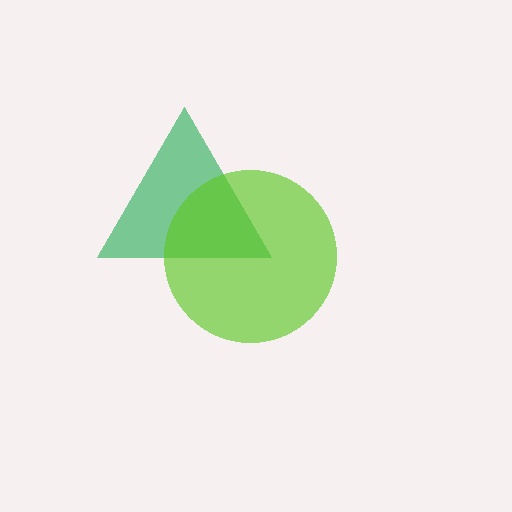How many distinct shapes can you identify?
There are 2 distinct shapes: a green triangle, a lime circle.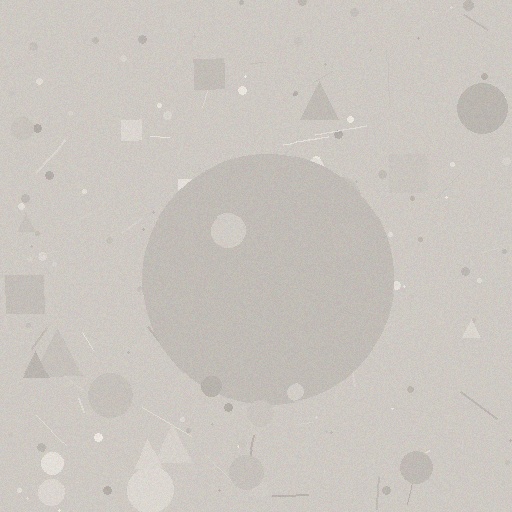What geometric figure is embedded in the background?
A circle is embedded in the background.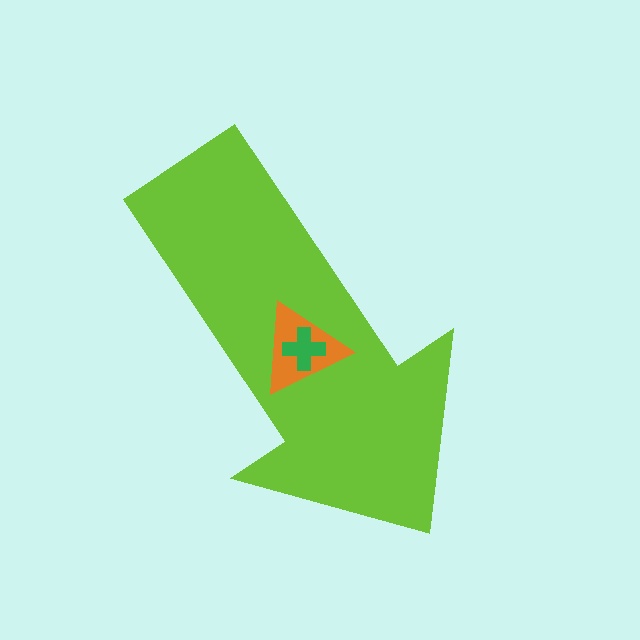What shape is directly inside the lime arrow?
The orange triangle.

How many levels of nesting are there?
3.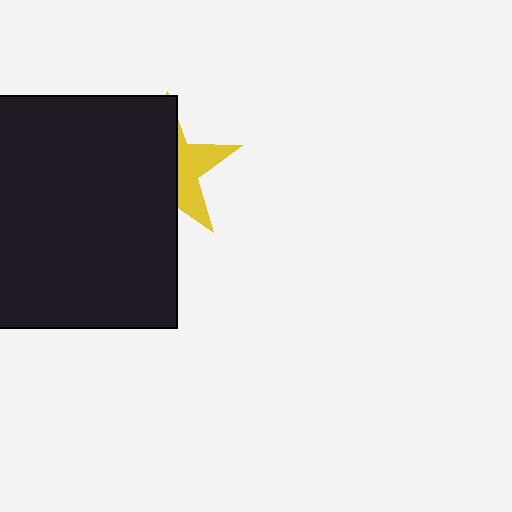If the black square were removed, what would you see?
You would see the complete yellow star.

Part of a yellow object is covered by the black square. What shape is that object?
It is a star.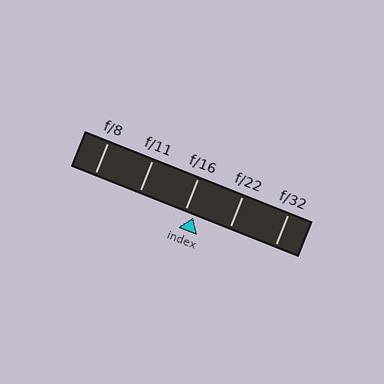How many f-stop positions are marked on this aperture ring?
There are 5 f-stop positions marked.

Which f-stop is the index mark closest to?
The index mark is closest to f/16.